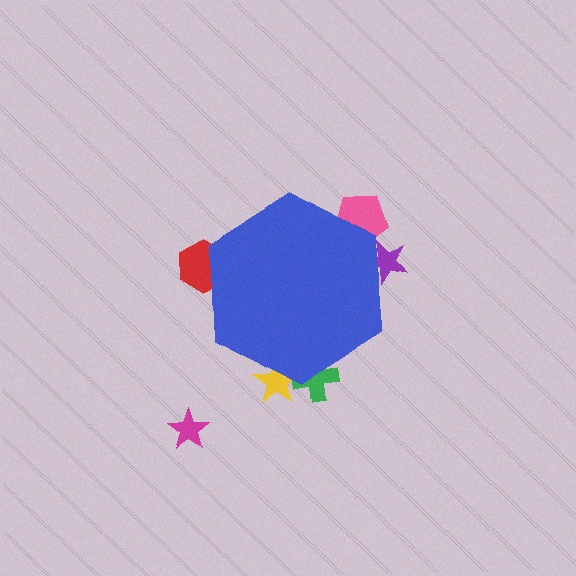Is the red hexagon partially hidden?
Yes, the red hexagon is partially hidden behind the blue hexagon.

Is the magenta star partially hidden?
No, the magenta star is fully visible.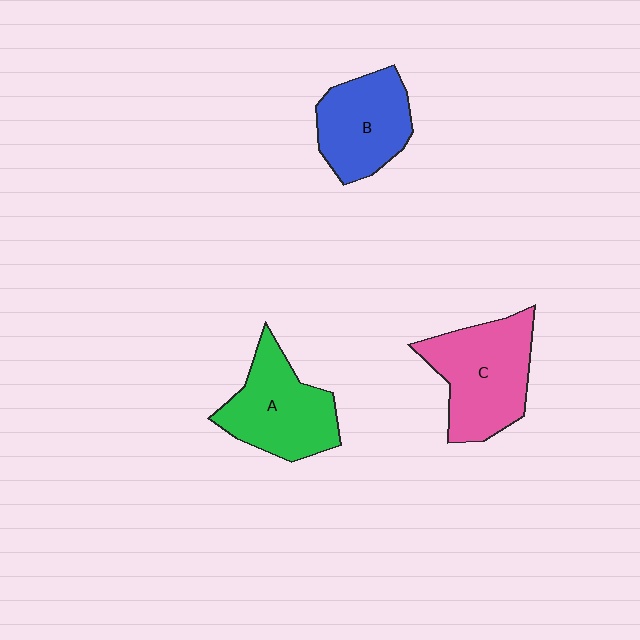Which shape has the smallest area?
Shape B (blue).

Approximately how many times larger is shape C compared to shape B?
Approximately 1.2 times.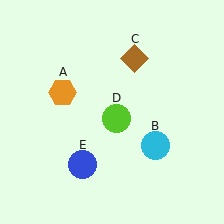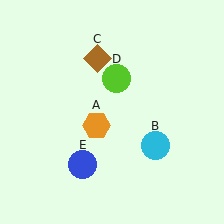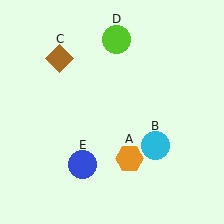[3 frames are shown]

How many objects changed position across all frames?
3 objects changed position: orange hexagon (object A), brown diamond (object C), lime circle (object D).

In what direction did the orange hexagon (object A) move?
The orange hexagon (object A) moved down and to the right.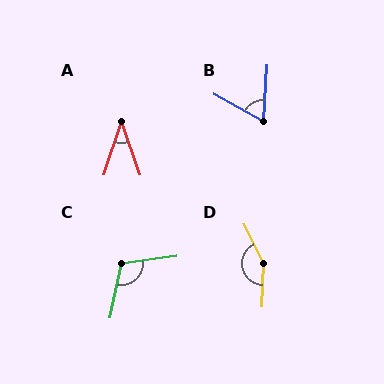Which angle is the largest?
D, at approximately 152 degrees.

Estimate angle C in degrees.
Approximately 109 degrees.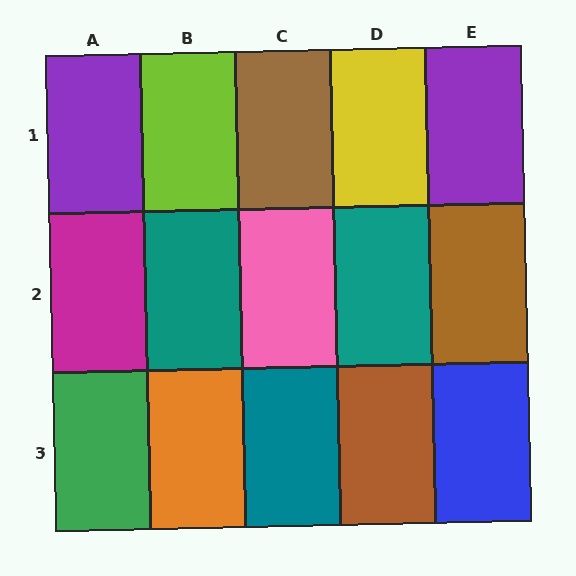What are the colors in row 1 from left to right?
Purple, lime, brown, yellow, purple.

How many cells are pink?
1 cell is pink.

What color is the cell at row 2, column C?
Pink.